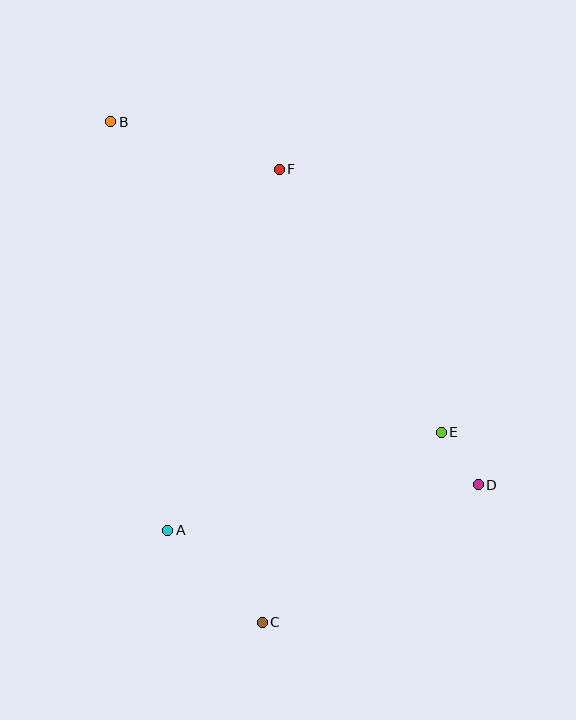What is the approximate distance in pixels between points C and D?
The distance between C and D is approximately 256 pixels.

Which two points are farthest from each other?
Points B and C are farthest from each other.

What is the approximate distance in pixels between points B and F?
The distance between B and F is approximately 175 pixels.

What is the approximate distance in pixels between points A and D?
The distance between A and D is approximately 314 pixels.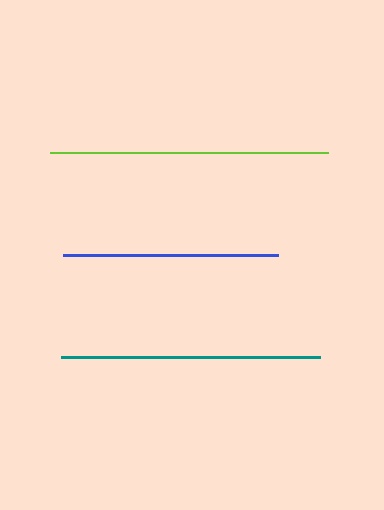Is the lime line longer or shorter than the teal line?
The lime line is longer than the teal line.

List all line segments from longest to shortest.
From longest to shortest: lime, teal, blue.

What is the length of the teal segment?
The teal segment is approximately 260 pixels long.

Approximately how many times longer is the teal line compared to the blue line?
The teal line is approximately 1.2 times the length of the blue line.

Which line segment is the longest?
The lime line is the longest at approximately 278 pixels.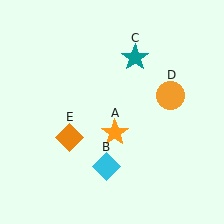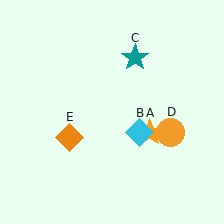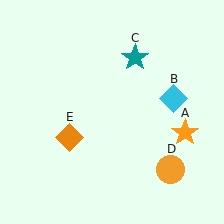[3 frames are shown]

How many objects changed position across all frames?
3 objects changed position: orange star (object A), cyan diamond (object B), orange circle (object D).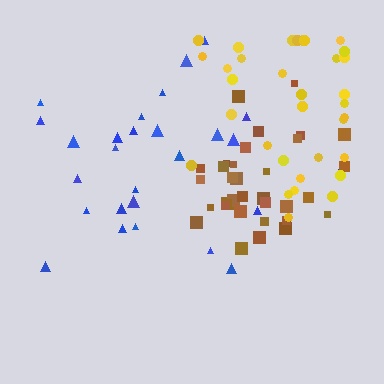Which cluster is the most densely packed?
Brown.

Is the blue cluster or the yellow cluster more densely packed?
Yellow.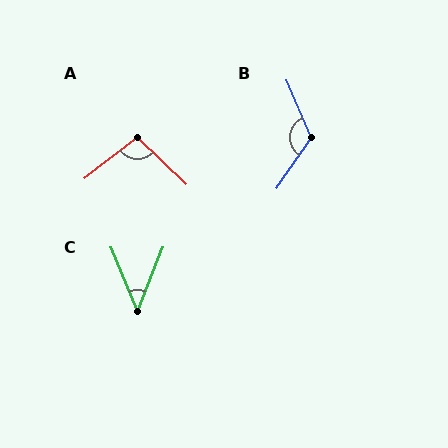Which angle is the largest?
B, at approximately 122 degrees.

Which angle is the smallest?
C, at approximately 44 degrees.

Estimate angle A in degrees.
Approximately 98 degrees.